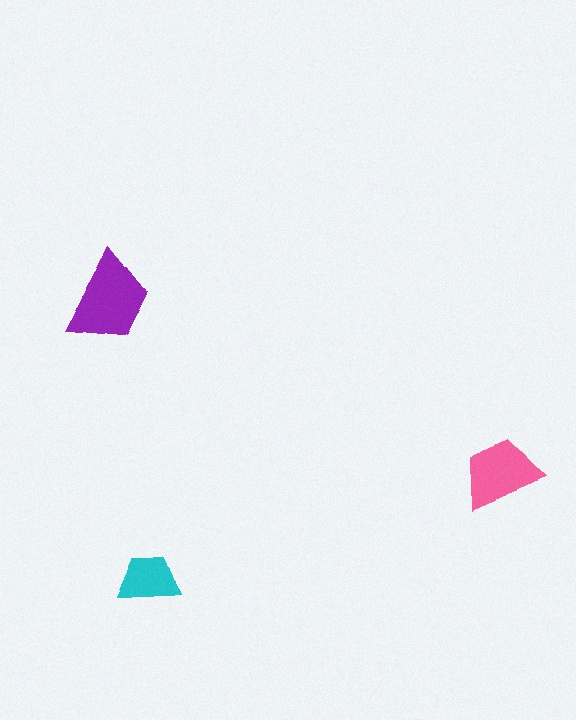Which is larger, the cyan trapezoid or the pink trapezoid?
The pink one.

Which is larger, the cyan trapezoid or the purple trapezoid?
The purple one.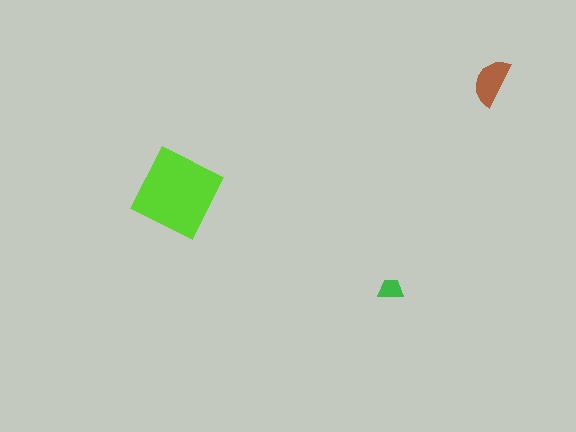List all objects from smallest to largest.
The green trapezoid, the brown semicircle, the lime diamond.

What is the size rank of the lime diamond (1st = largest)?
1st.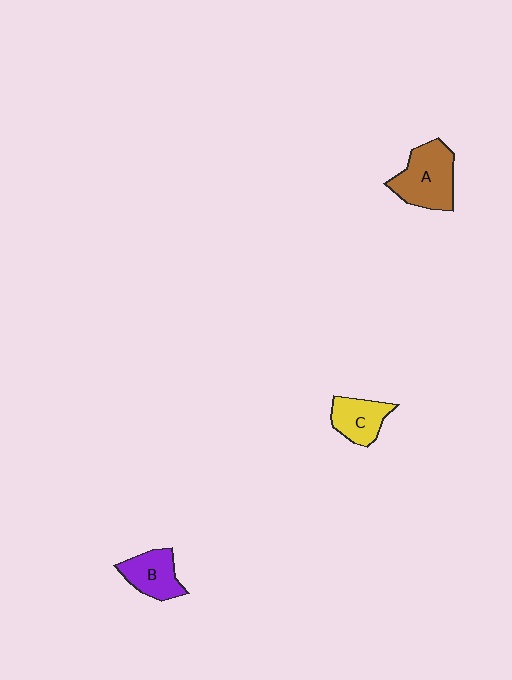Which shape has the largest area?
Shape A (brown).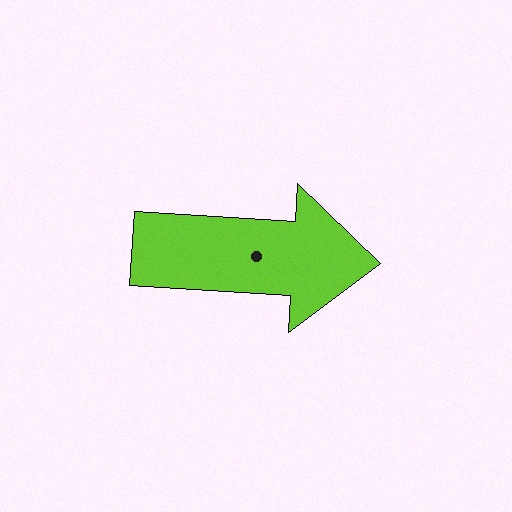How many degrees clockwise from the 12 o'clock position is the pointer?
Approximately 94 degrees.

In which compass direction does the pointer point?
East.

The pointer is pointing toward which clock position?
Roughly 3 o'clock.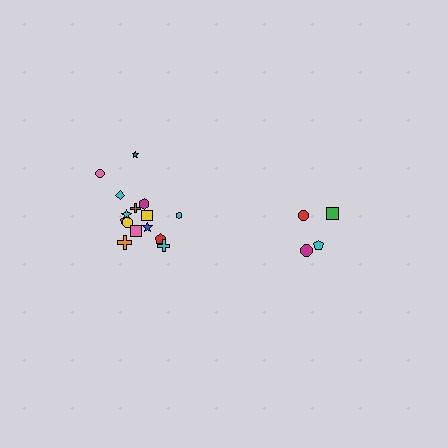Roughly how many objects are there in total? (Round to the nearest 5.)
Roughly 20 objects in total.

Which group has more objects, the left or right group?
The left group.